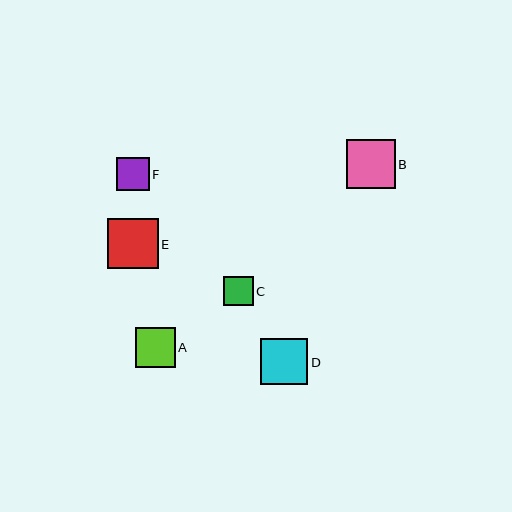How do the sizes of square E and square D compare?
Square E and square D are approximately the same size.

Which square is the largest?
Square E is the largest with a size of approximately 51 pixels.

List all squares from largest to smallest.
From largest to smallest: E, B, D, A, F, C.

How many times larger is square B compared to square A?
Square B is approximately 1.2 times the size of square A.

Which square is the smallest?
Square C is the smallest with a size of approximately 29 pixels.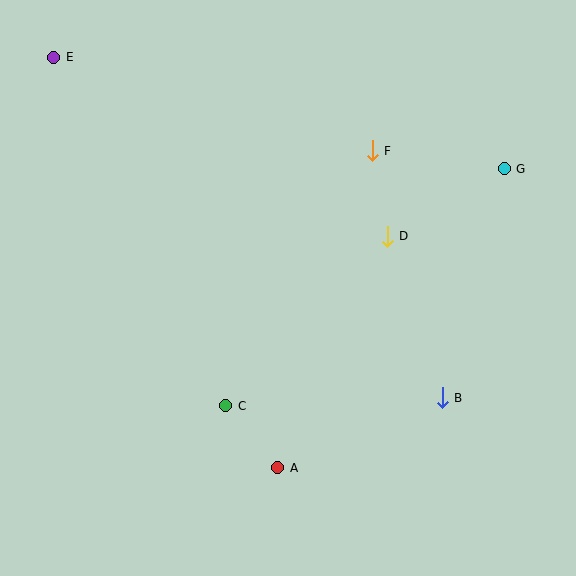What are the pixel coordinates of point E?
Point E is at (54, 57).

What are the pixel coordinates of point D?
Point D is at (387, 236).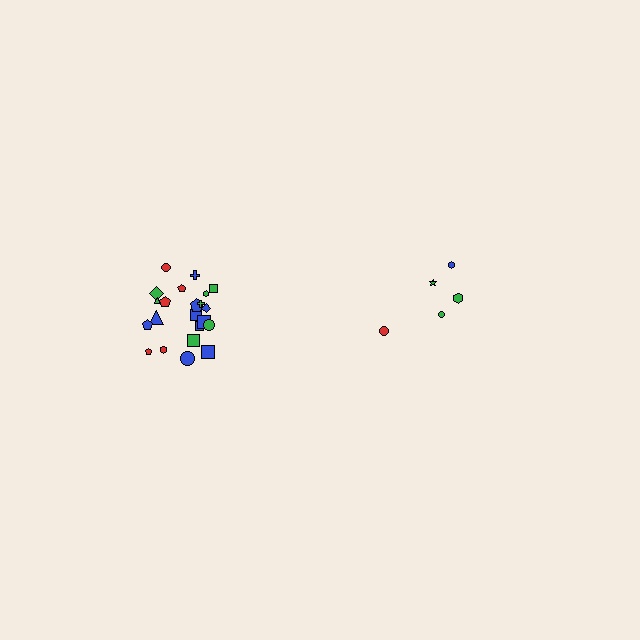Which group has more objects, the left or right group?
The left group.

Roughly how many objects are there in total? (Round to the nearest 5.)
Roughly 25 objects in total.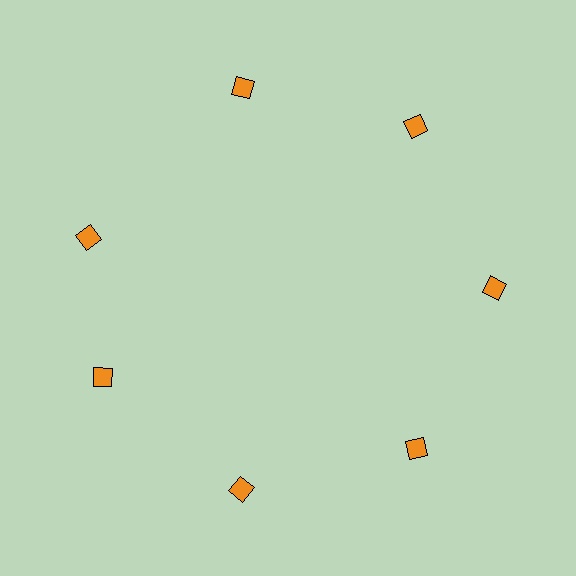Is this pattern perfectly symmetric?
No. The 7 orange diamonds are arranged in a ring, but one element near the 10 o'clock position is rotated out of alignment along the ring, breaking the 7-fold rotational symmetry.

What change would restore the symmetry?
The symmetry would be restored by rotating it back into even spacing with its neighbors so that all 7 diamonds sit at equal angles and equal distance from the center.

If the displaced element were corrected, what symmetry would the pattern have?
It would have 7-fold rotational symmetry — the pattern would map onto itself every 51 degrees.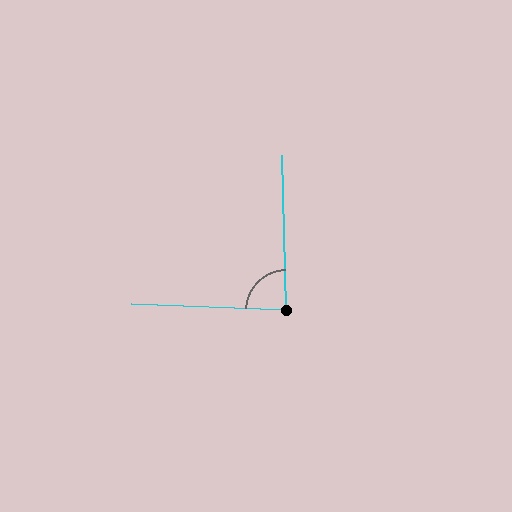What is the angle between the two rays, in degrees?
Approximately 86 degrees.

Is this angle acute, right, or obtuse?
It is approximately a right angle.